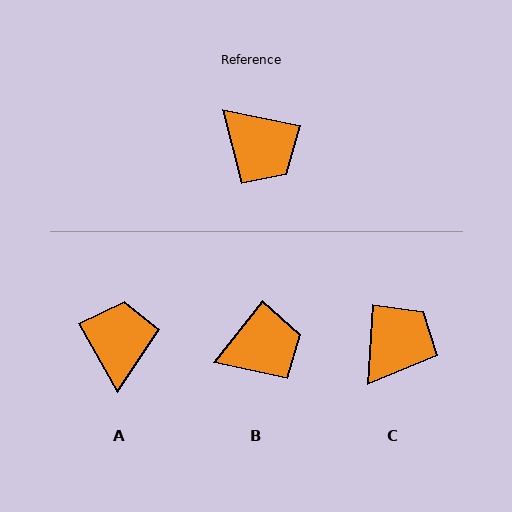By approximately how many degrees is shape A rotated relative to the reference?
Approximately 132 degrees counter-clockwise.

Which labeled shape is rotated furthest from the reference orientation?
A, about 132 degrees away.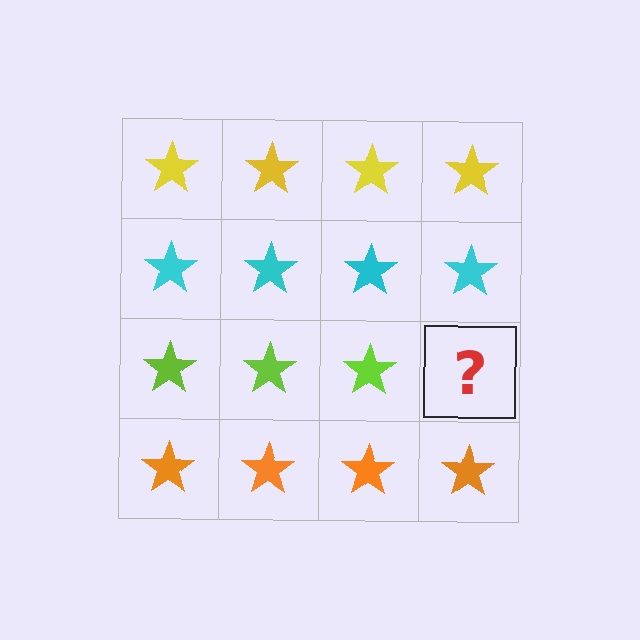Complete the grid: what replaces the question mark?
The question mark should be replaced with a lime star.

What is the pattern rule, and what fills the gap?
The rule is that each row has a consistent color. The gap should be filled with a lime star.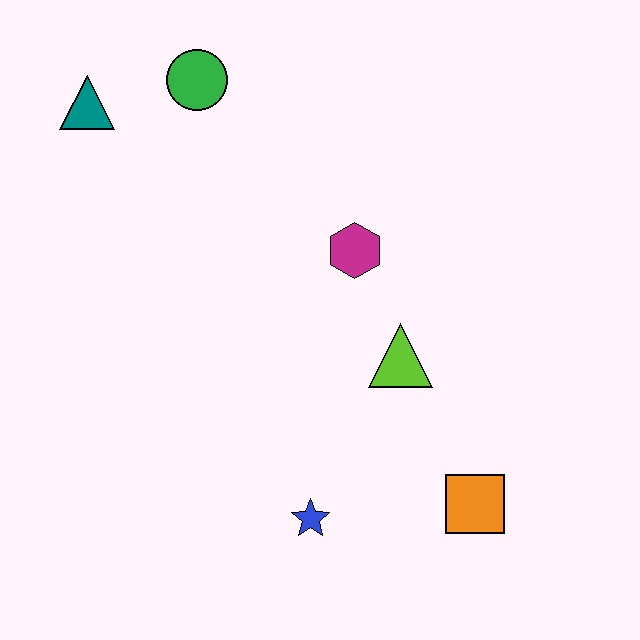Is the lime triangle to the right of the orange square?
No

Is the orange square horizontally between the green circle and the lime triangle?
No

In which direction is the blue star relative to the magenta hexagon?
The blue star is below the magenta hexagon.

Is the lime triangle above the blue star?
Yes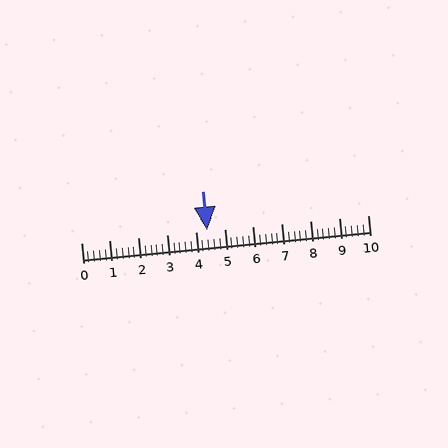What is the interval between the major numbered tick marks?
The major tick marks are spaced 1 units apart.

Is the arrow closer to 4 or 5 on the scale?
The arrow is closer to 4.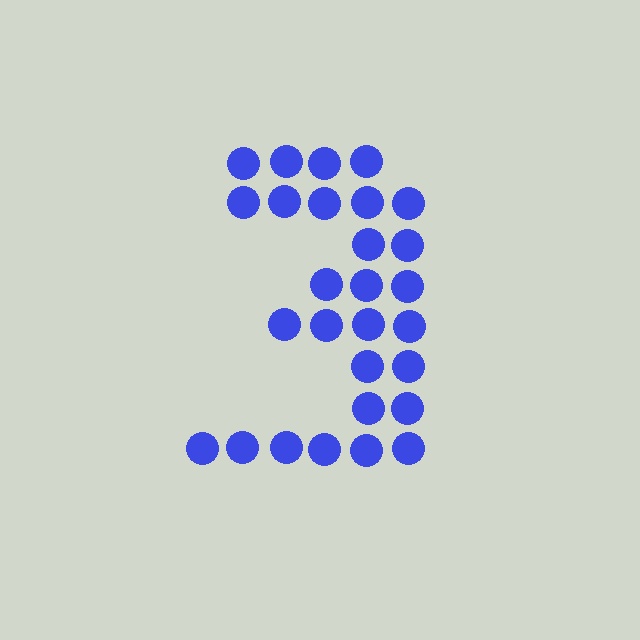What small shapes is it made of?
It is made of small circles.